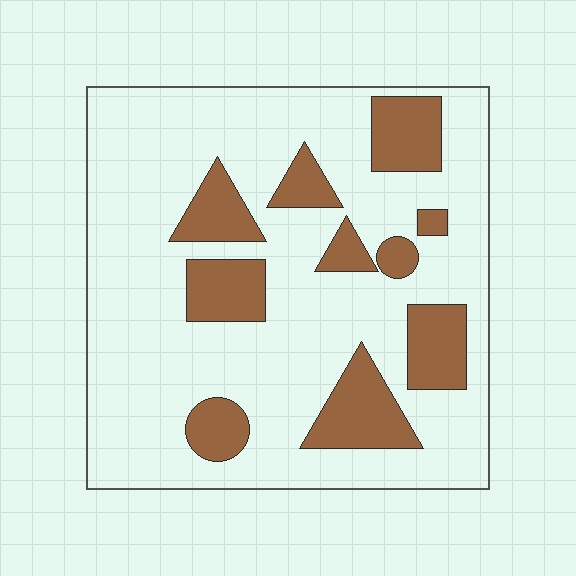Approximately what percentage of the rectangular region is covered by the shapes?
Approximately 25%.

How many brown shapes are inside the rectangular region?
10.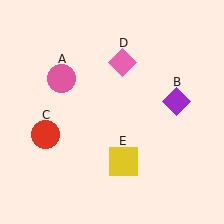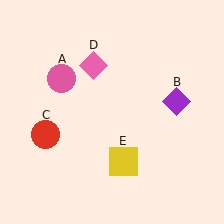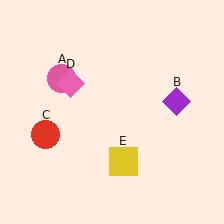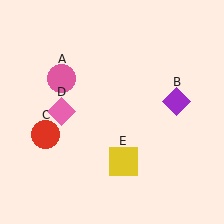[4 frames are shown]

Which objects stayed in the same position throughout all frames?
Pink circle (object A) and purple diamond (object B) and red circle (object C) and yellow square (object E) remained stationary.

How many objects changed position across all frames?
1 object changed position: pink diamond (object D).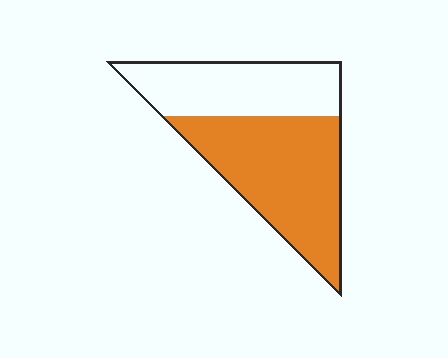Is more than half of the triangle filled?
Yes.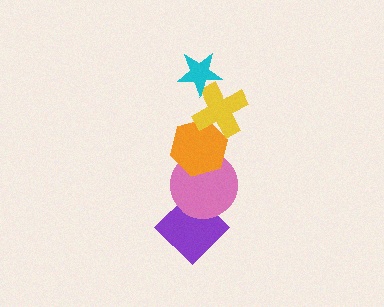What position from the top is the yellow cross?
The yellow cross is 2nd from the top.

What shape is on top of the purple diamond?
The pink circle is on top of the purple diamond.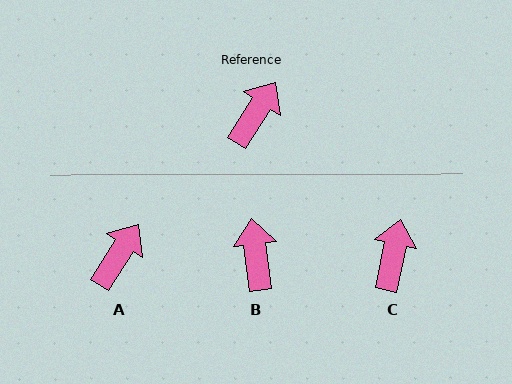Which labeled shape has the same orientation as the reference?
A.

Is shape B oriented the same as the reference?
No, it is off by about 40 degrees.